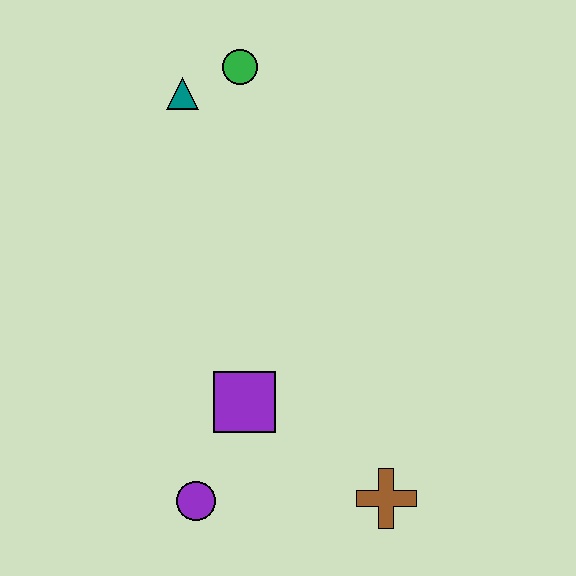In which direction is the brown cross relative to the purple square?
The brown cross is to the right of the purple square.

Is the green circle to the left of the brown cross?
Yes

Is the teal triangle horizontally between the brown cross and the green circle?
No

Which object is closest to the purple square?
The purple circle is closest to the purple square.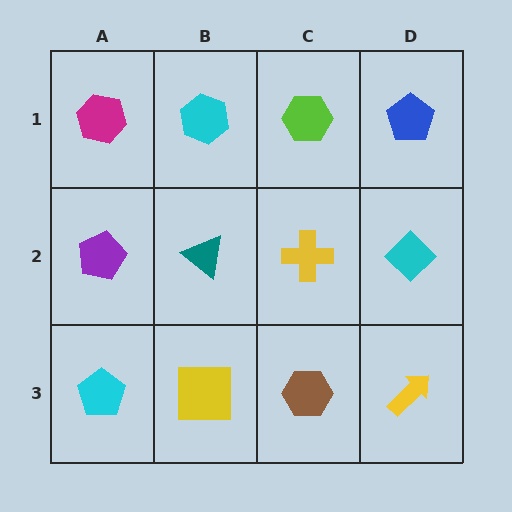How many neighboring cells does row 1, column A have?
2.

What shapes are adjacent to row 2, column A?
A magenta hexagon (row 1, column A), a cyan pentagon (row 3, column A), a teal triangle (row 2, column B).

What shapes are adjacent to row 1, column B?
A teal triangle (row 2, column B), a magenta hexagon (row 1, column A), a lime hexagon (row 1, column C).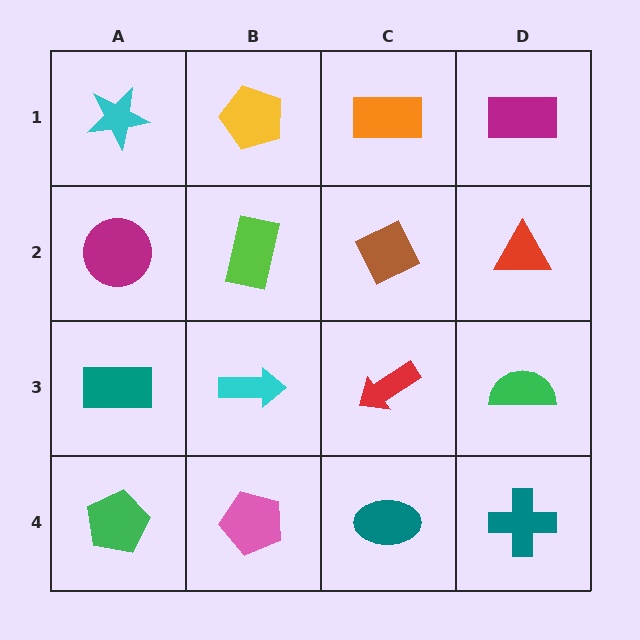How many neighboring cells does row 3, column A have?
3.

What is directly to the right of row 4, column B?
A teal ellipse.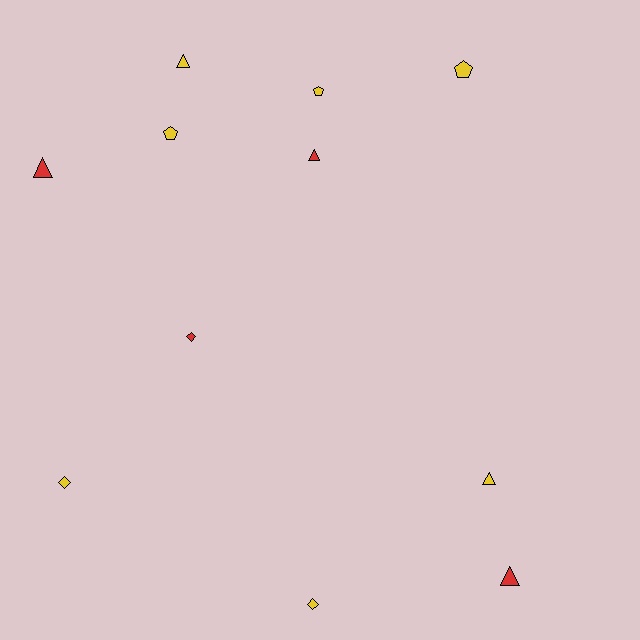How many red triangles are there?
There are 3 red triangles.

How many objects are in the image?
There are 11 objects.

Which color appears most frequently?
Yellow, with 7 objects.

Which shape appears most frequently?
Triangle, with 5 objects.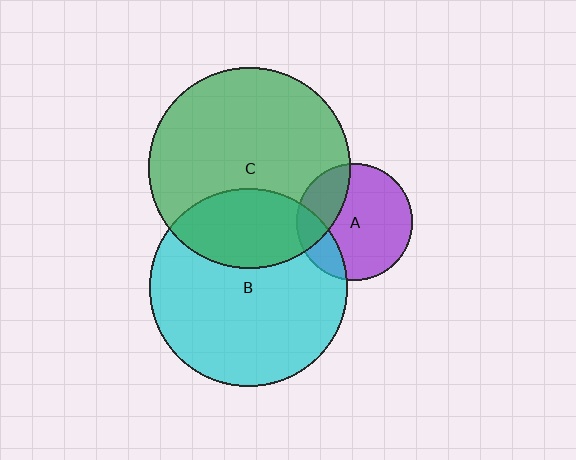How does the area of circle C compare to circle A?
Approximately 3.0 times.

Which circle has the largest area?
Circle C (green).